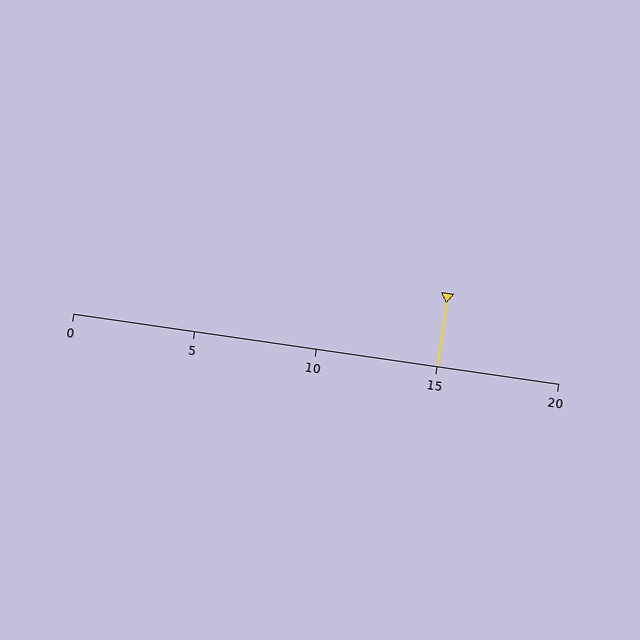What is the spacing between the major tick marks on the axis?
The major ticks are spaced 5 apart.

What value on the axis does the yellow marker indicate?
The marker indicates approximately 15.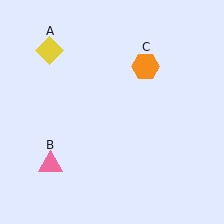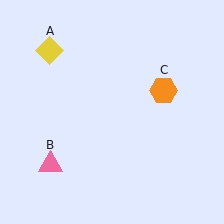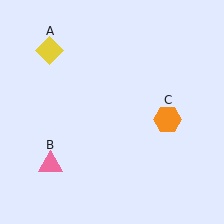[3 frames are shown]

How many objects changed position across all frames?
1 object changed position: orange hexagon (object C).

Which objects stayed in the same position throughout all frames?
Yellow diamond (object A) and pink triangle (object B) remained stationary.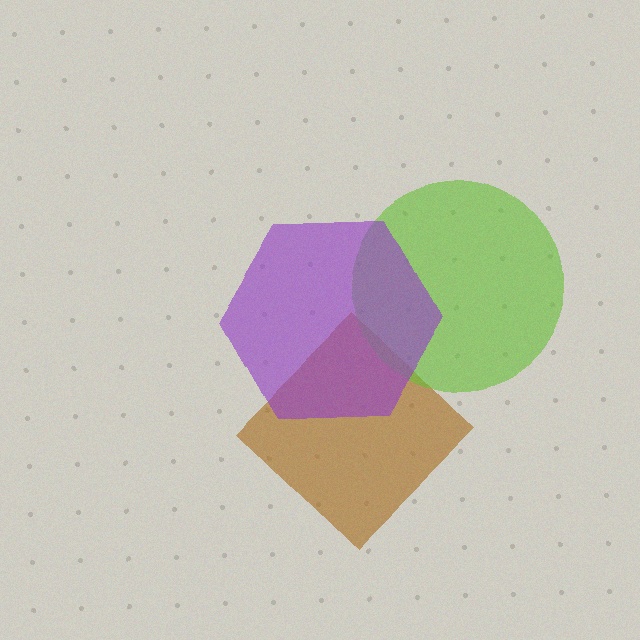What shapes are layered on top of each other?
The layered shapes are: a brown diamond, a lime circle, a purple hexagon.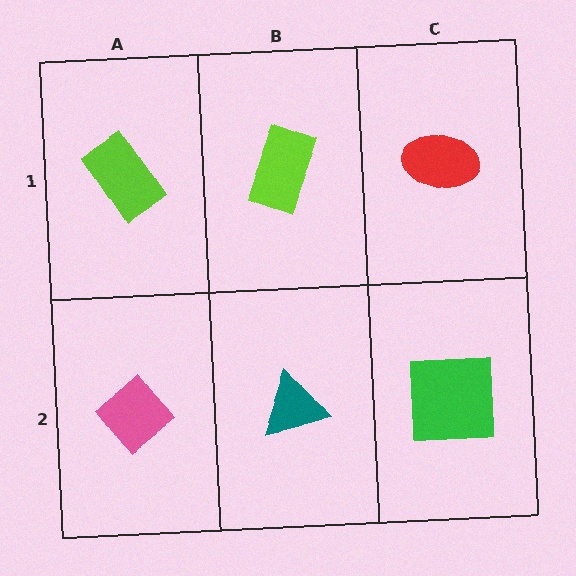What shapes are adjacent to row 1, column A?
A pink diamond (row 2, column A), a lime rectangle (row 1, column B).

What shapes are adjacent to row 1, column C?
A green square (row 2, column C), a lime rectangle (row 1, column B).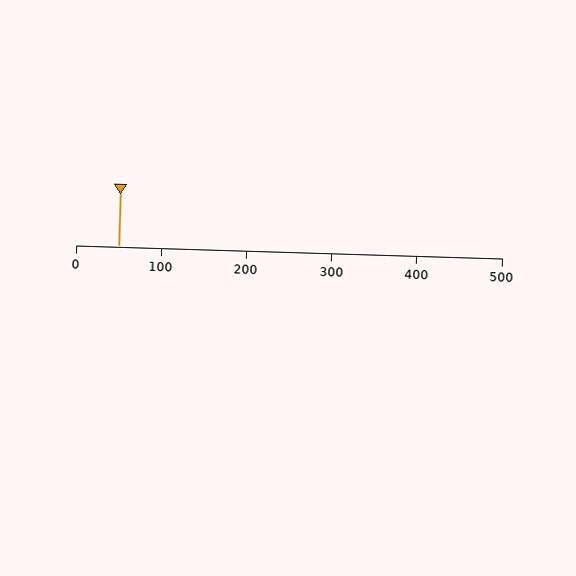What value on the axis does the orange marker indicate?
The marker indicates approximately 50.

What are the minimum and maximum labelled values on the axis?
The axis runs from 0 to 500.